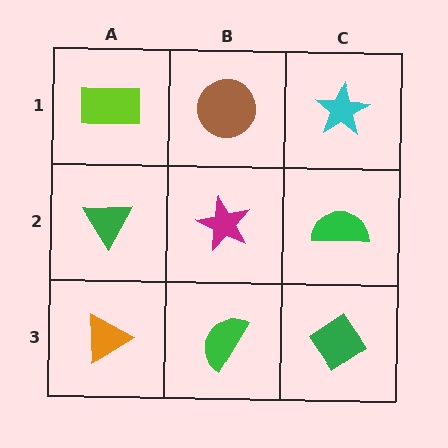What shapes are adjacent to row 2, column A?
A lime rectangle (row 1, column A), an orange triangle (row 3, column A), a magenta star (row 2, column B).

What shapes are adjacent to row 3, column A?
A green triangle (row 2, column A), a green semicircle (row 3, column B).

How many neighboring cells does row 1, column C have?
2.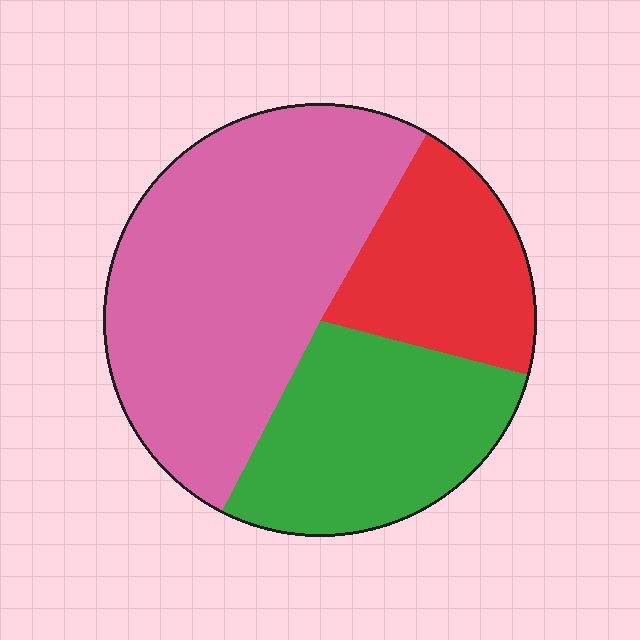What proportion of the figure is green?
Green covers about 30% of the figure.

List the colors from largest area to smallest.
From largest to smallest: pink, green, red.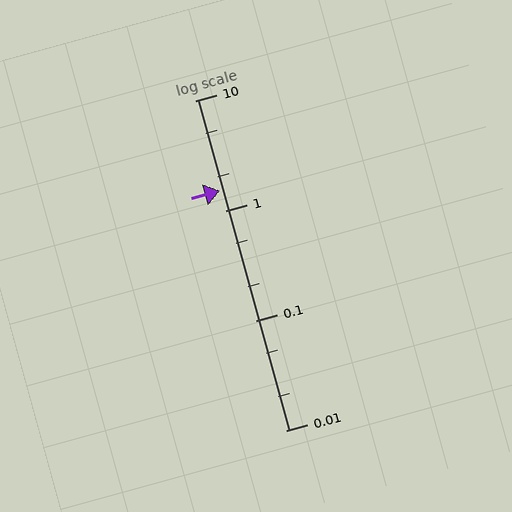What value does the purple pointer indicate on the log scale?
The pointer indicates approximately 1.5.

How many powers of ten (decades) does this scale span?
The scale spans 3 decades, from 0.01 to 10.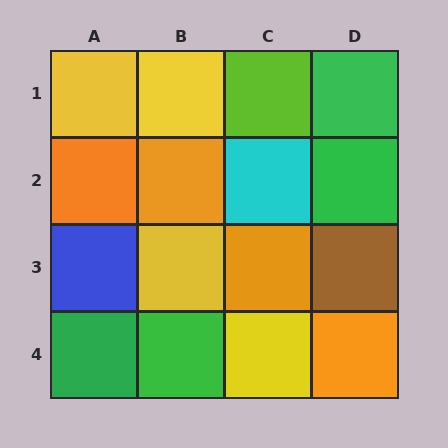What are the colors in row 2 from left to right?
Orange, orange, cyan, green.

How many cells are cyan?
1 cell is cyan.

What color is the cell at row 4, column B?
Green.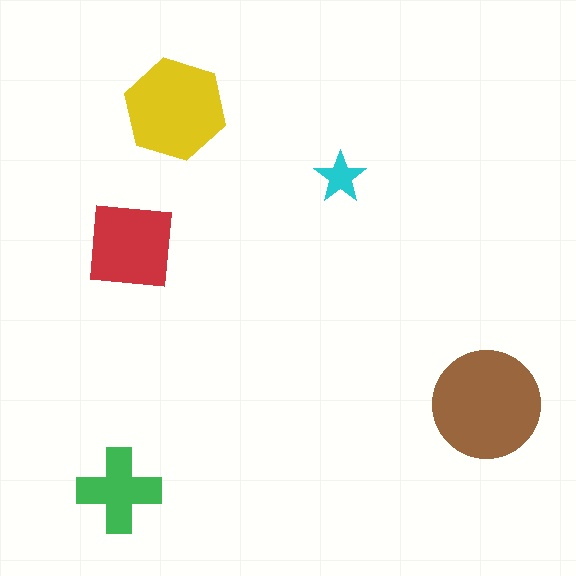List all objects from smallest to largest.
The cyan star, the green cross, the red square, the yellow hexagon, the brown circle.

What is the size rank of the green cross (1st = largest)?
4th.